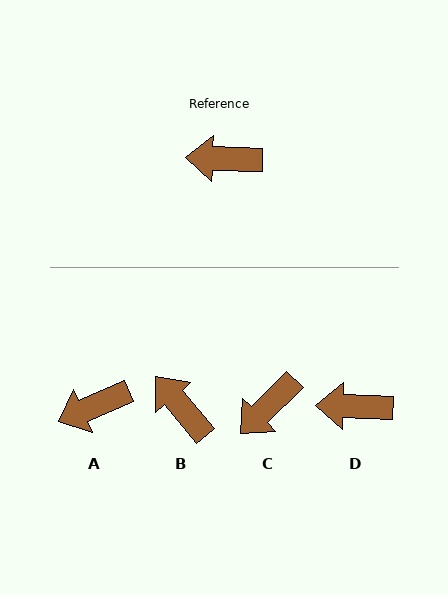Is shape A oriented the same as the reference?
No, it is off by about 25 degrees.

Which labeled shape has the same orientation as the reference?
D.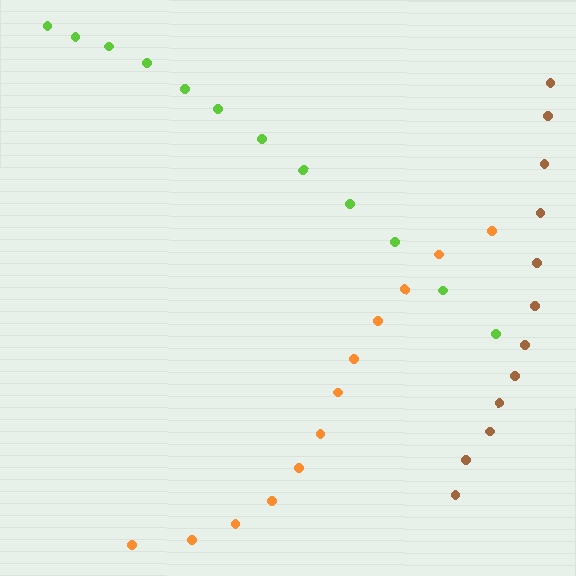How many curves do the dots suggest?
There are 3 distinct paths.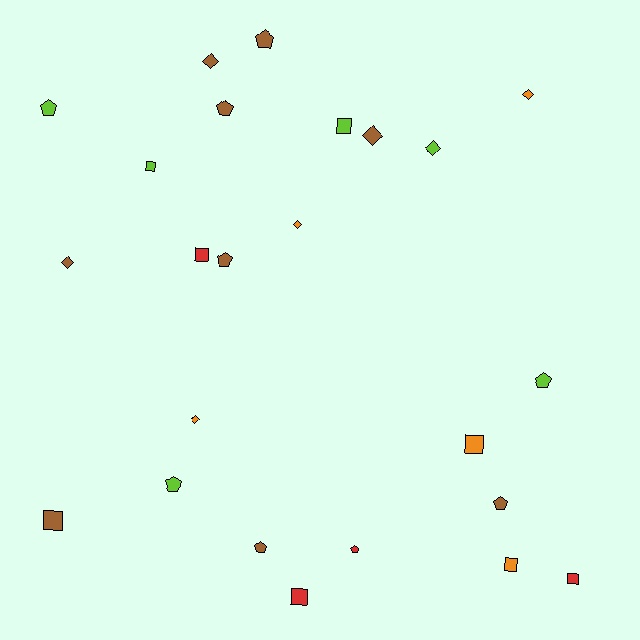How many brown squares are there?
There is 1 brown square.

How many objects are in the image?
There are 24 objects.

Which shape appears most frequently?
Pentagon, with 9 objects.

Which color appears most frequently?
Brown, with 9 objects.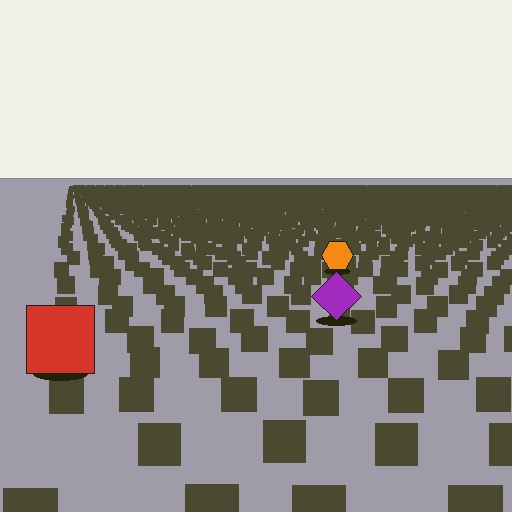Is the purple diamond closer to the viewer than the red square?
No. The red square is closer — you can tell from the texture gradient: the ground texture is coarser near it.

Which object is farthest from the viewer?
The orange hexagon is farthest from the viewer. It appears smaller and the ground texture around it is denser.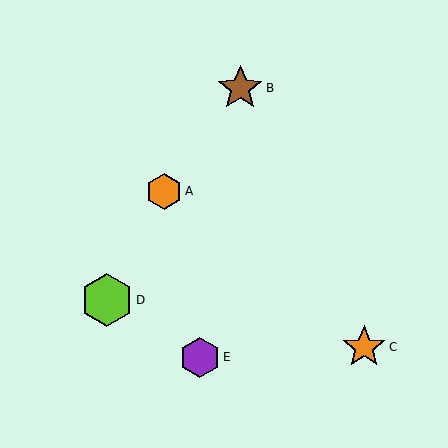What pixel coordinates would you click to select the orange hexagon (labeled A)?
Click at (164, 191) to select the orange hexagon A.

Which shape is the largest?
The lime hexagon (labeled D) is the largest.